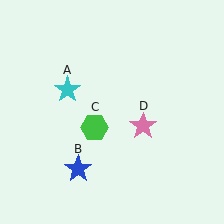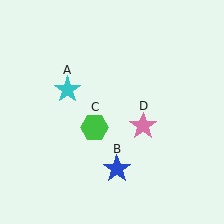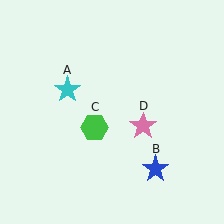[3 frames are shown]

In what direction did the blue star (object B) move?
The blue star (object B) moved right.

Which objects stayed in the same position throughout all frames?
Cyan star (object A) and green hexagon (object C) and pink star (object D) remained stationary.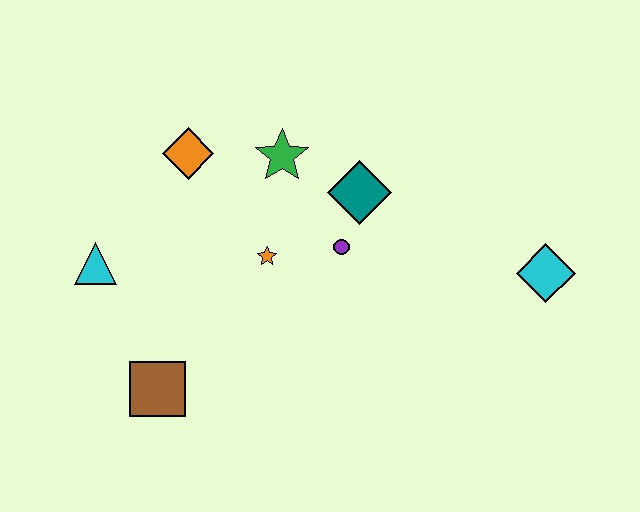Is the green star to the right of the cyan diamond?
No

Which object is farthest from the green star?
The cyan diamond is farthest from the green star.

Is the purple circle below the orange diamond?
Yes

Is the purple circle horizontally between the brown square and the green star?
No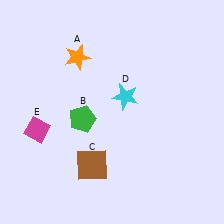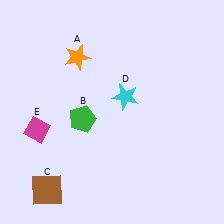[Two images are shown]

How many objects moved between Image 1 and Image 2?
1 object moved between the two images.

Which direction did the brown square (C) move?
The brown square (C) moved left.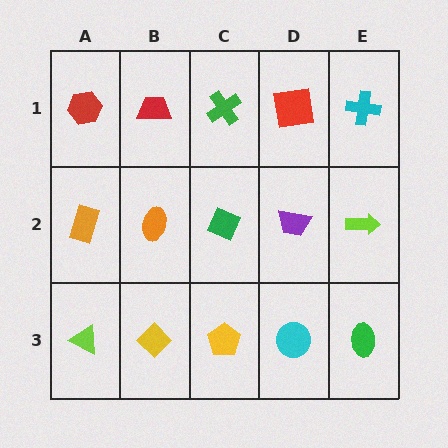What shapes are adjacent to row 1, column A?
An orange rectangle (row 2, column A), a red trapezoid (row 1, column B).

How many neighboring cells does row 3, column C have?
3.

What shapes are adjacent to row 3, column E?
A lime arrow (row 2, column E), a cyan circle (row 3, column D).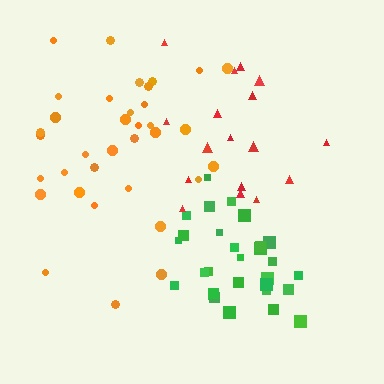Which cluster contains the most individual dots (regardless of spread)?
Orange (35).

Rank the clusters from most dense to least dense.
green, orange, red.